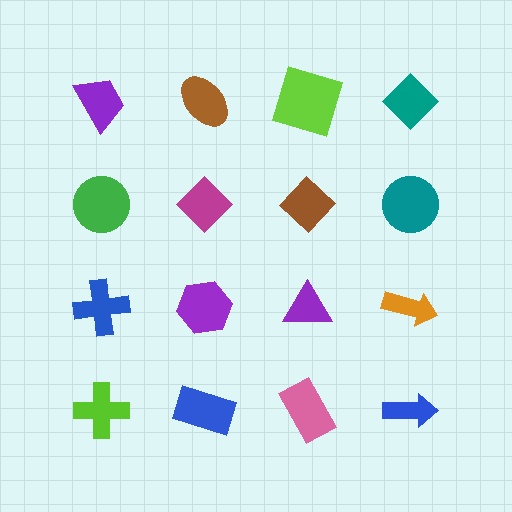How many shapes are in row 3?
4 shapes.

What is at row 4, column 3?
A pink rectangle.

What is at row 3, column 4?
An orange arrow.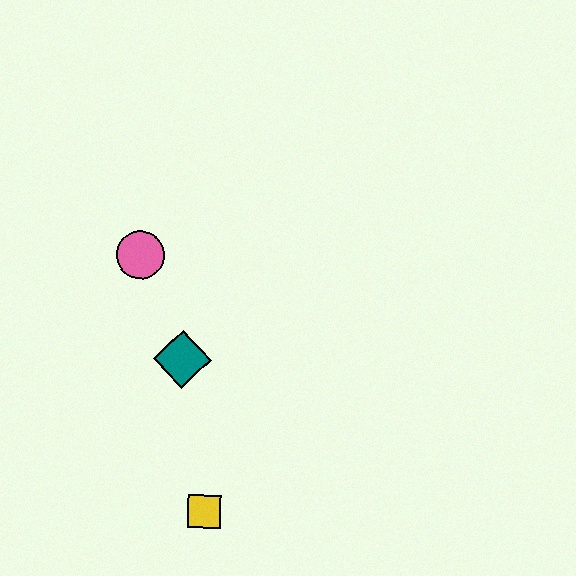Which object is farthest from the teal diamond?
The yellow square is farthest from the teal diamond.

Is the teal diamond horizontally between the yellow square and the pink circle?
Yes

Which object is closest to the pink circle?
The teal diamond is closest to the pink circle.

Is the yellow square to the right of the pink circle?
Yes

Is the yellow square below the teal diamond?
Yes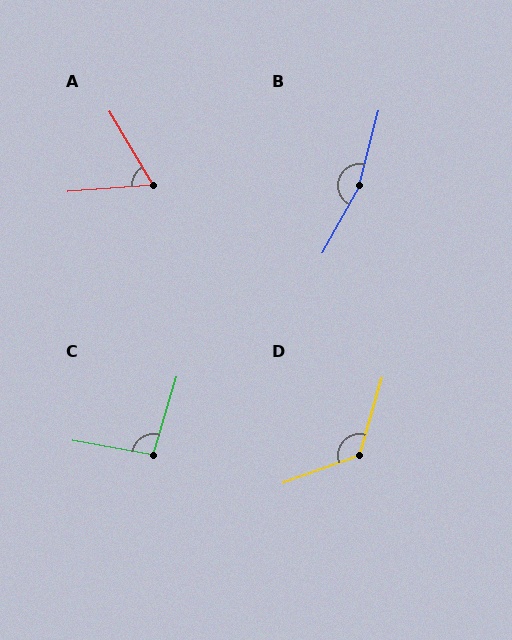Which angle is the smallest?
A, at approximately 63 degrees.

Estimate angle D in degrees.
Approximately 126 degrees.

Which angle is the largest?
B, at approximately 166 degrees.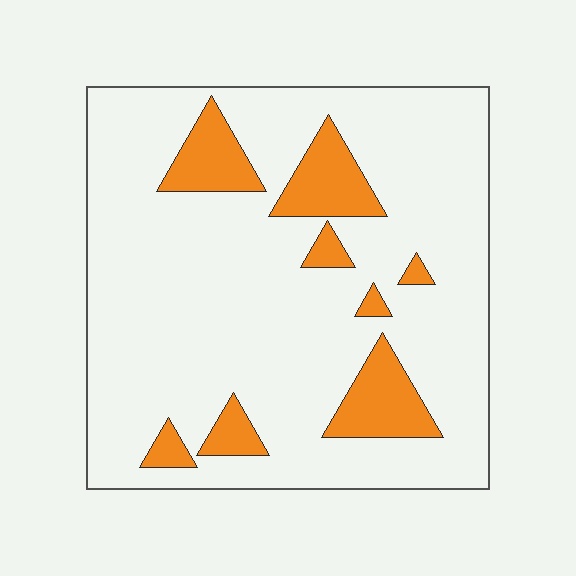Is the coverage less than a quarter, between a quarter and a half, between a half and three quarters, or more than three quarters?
Less than a quarter.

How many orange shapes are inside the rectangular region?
8.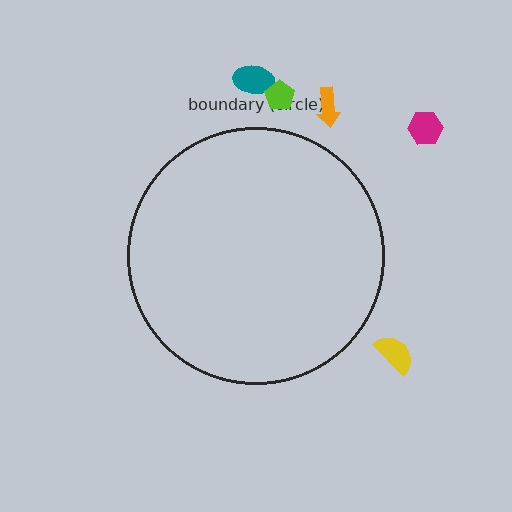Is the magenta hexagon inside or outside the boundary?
Outside.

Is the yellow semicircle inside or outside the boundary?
Outside.